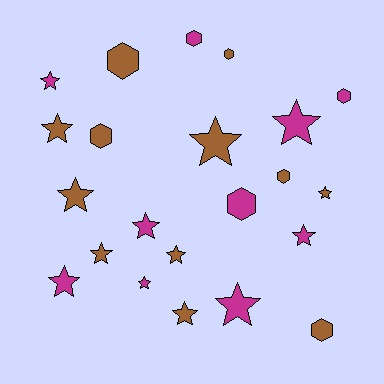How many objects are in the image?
There are 22 objects.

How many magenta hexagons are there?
There are 3 magenta hexagons.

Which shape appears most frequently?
Star, with 14 objects.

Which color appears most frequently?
Brown, with 12 objects.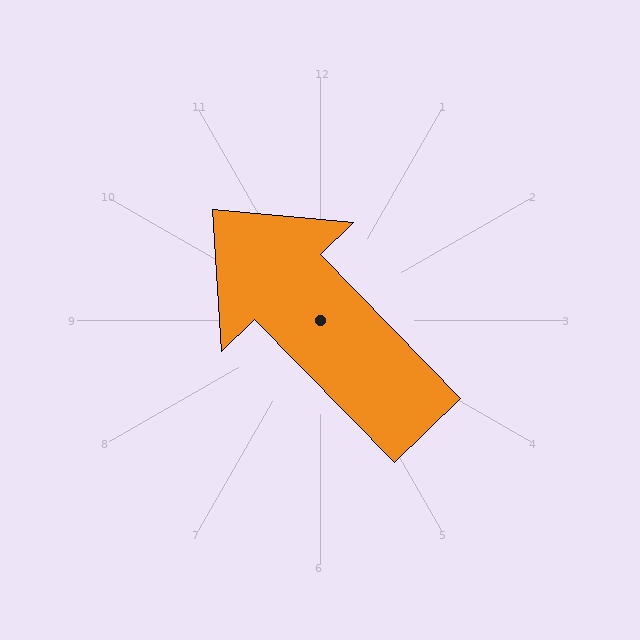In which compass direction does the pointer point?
Northwest.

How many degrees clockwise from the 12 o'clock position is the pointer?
Approximately 316 degrees.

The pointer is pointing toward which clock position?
Roughly 11 o'clock.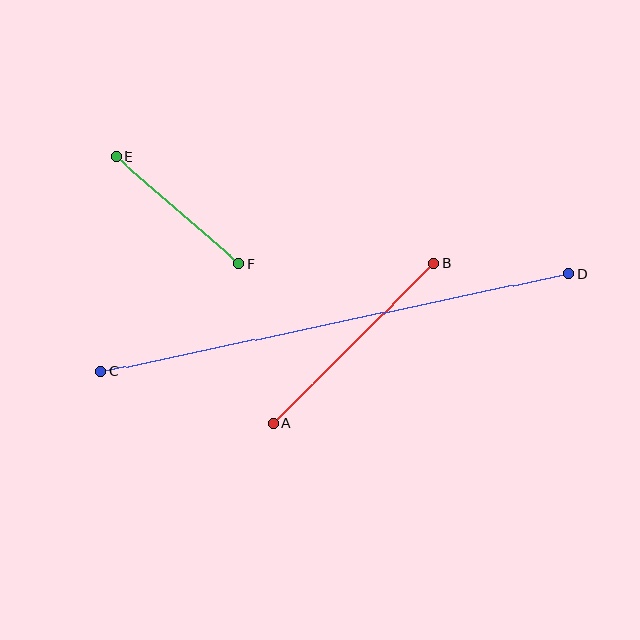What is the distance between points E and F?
The distance is approximately 163 pixels.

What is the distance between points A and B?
The distance is approximately 227 pixels.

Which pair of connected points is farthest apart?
Points C and D are farthest apart.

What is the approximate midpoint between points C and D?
The midpoint is at approximately (335, 322) pixels.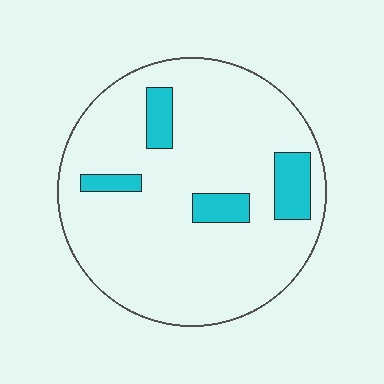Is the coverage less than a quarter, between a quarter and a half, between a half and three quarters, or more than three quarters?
Less than a quarter.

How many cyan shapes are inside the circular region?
4.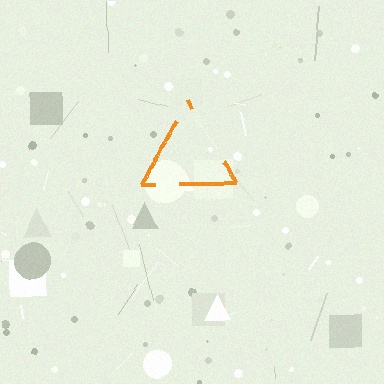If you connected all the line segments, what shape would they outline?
They would outline a triangle.